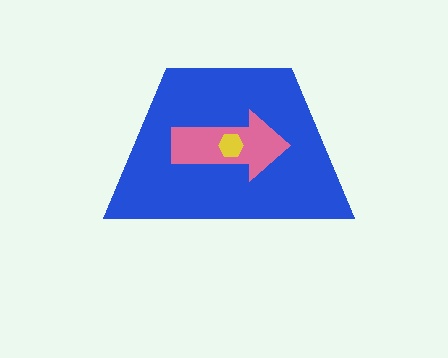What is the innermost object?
The yellow hexagon.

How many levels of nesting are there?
3.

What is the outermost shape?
The blue trapezoid.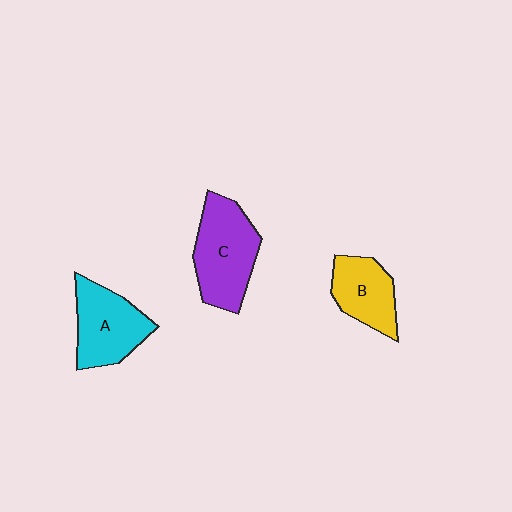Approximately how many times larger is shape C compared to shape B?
Approximately 1.5 times.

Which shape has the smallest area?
Shape B (yellow).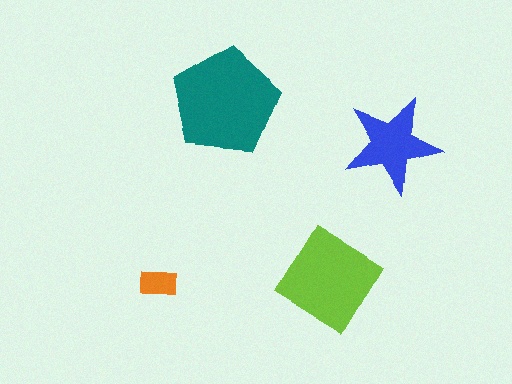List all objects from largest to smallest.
The teal pentagon, the lime diamond, the blue star, the orange rectangle.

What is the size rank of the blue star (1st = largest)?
3rd.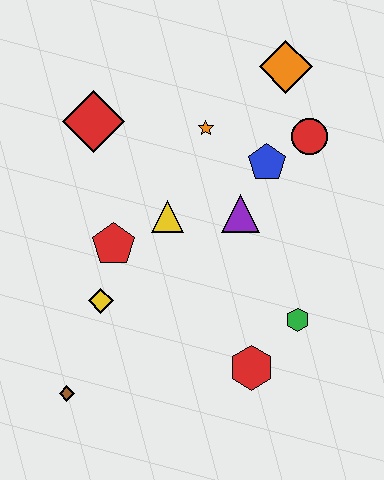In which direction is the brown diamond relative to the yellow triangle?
The brown diamond is below the yellow triangle.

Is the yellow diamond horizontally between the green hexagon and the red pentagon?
No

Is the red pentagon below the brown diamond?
No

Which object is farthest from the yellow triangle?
The brown diamond is farthest from the yellow triangle.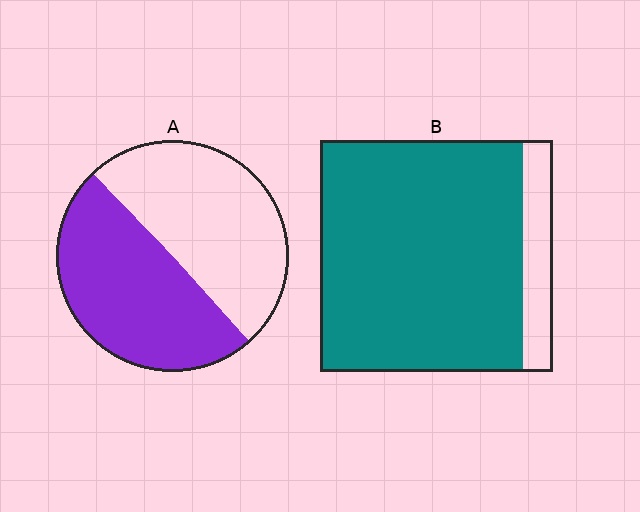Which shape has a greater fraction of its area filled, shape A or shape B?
Shape B.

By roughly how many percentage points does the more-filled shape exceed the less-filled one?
By roughly 40 percentage points (B over A).